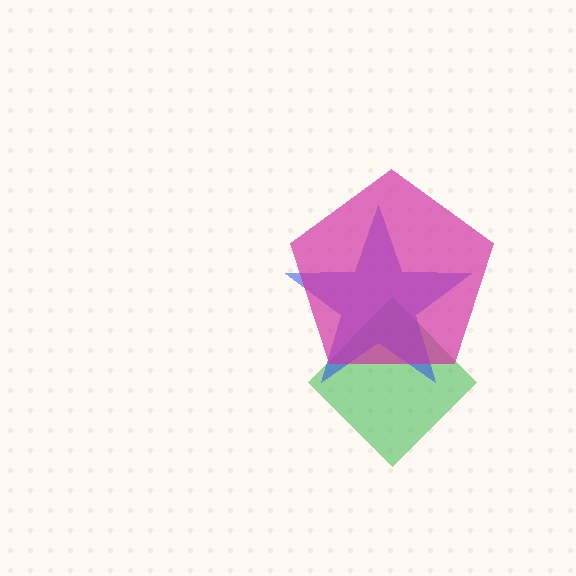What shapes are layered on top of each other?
The layered shapes are: a green diamond, a blue star, a magenta pentagon.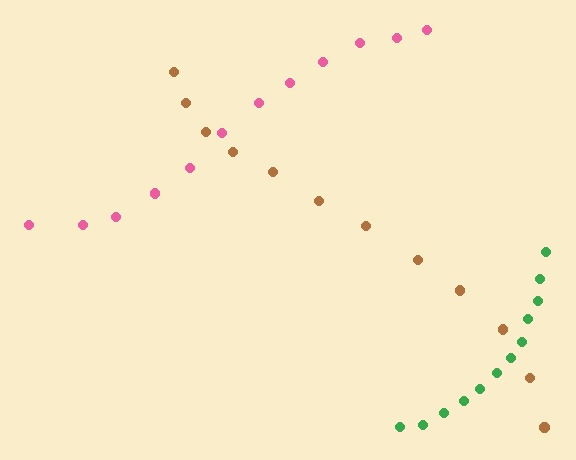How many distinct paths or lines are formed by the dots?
There are 3 distinct paths.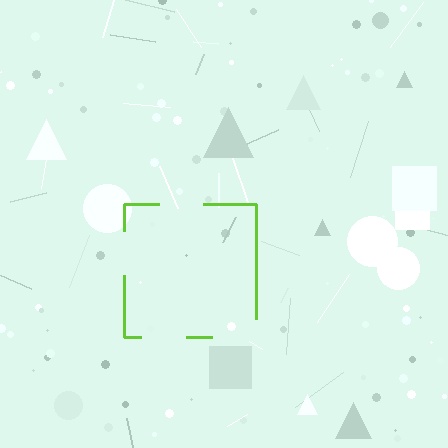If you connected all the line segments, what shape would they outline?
They would outline a square.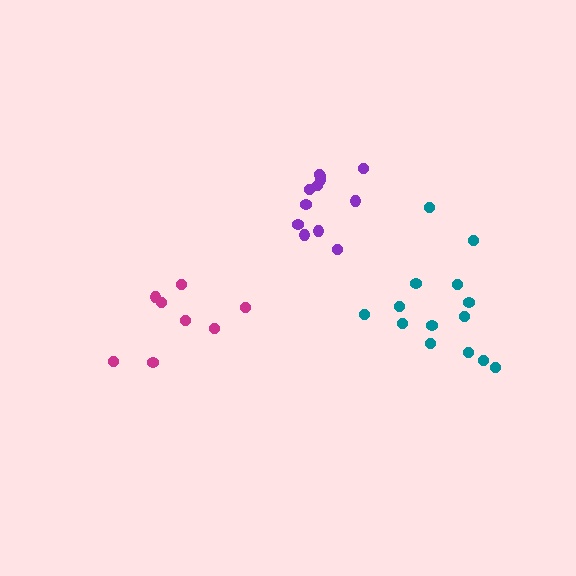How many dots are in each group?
Group 1: 8 dots, Group 2: 12 dots, Group 3: 14 dots (34 total).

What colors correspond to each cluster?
The clusters are colored: magenta, purple, teal.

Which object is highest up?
The purple cluster is topmost.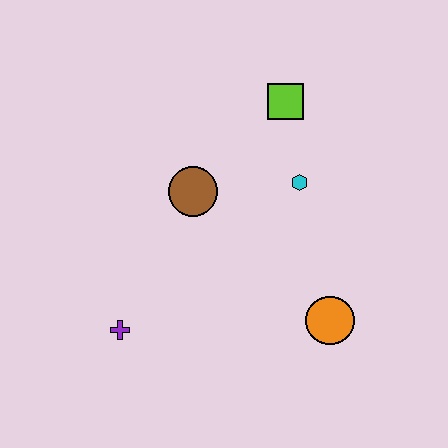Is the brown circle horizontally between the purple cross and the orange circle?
Yes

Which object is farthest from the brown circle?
The orange circle is farthest from the brown circle.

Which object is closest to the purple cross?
The brown circle is closest to the purple cross.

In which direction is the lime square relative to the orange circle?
The lime square is above the orange circle.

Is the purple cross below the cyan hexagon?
Yes